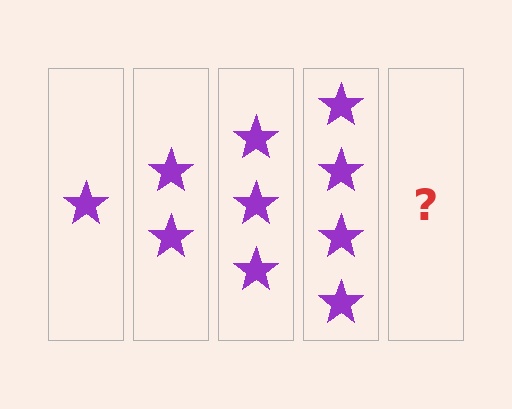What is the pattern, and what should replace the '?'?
The pattern is that each step adds one more star. The '?' should be 5 stars.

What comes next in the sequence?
The next element should be 5 stars.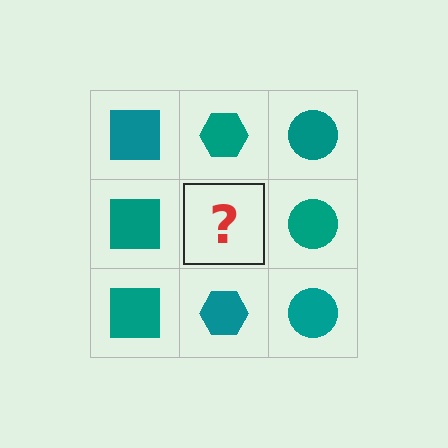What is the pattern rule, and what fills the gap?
The rule is that each column has a consistent shape. The gap should be filled with a teal hexagon.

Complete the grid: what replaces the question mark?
The question mark should be replaced with a teal hexagon.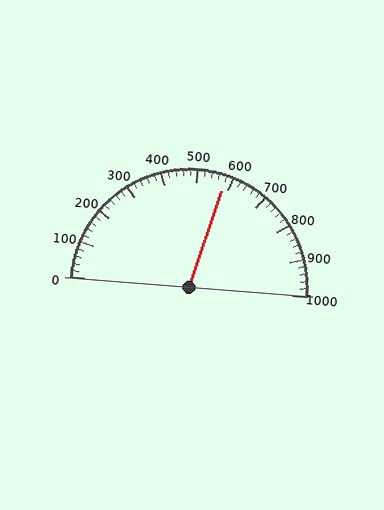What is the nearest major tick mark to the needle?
The nearest major tick mark is 600.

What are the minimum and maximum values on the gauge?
The gauge ranges from 0 to 1000.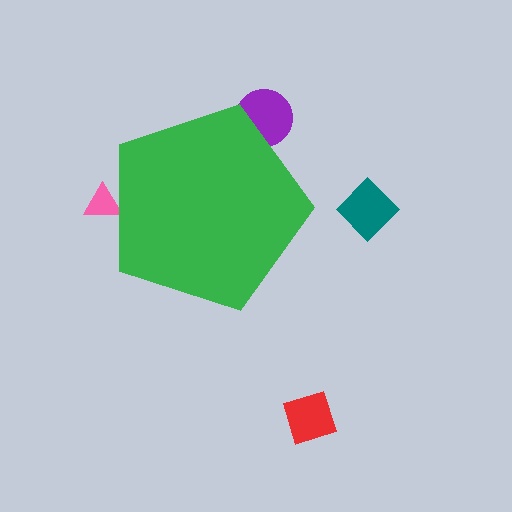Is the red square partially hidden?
No, the red square is fully visible.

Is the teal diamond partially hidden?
No, the teal diamond is fully visible.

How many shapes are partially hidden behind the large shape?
2 shapes are partially hidden.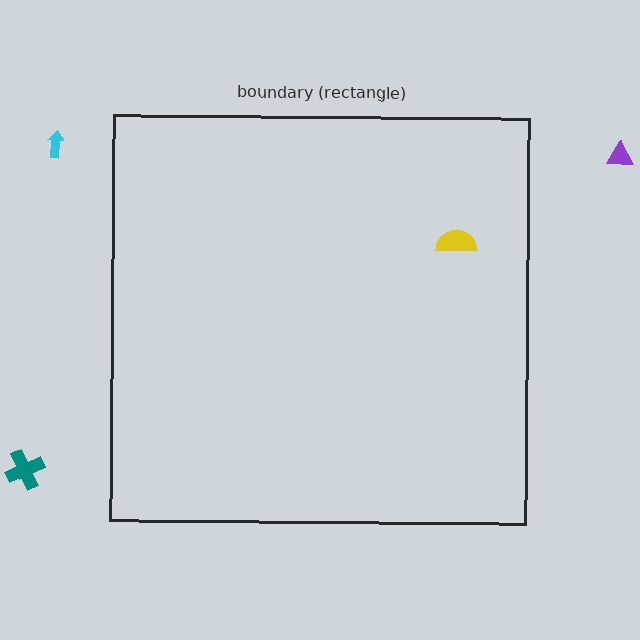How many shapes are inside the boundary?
1 inside, 3 outside.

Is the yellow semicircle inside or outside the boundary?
Inside.